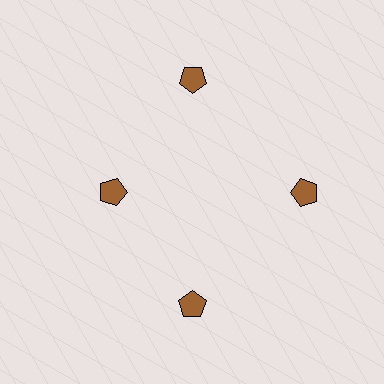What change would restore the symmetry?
The symmetry would be restored by moving it outward, back onto the ring so that all 4 pentagons sit at equal angles and equal distance from the center.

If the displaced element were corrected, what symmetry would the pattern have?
It would have 4-fold rotational symmetry — the pattern would map onto itself every 90 degrees.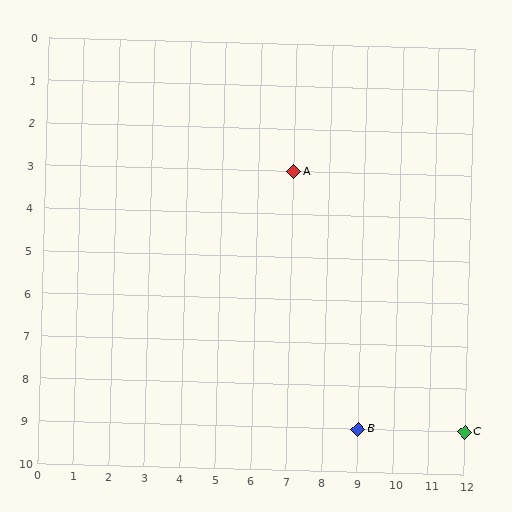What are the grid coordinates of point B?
Point B is at grid coordinates (9, 9).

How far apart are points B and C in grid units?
Points B and C are 3 columns apart.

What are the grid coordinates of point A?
Point A is at grid coordinates (7, 3).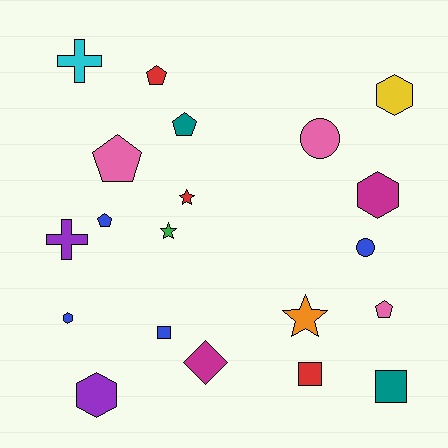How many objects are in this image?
There are 20 objects.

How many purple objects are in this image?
There are 2 purple objects.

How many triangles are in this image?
There are no triangles.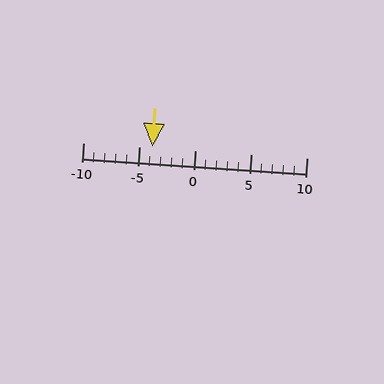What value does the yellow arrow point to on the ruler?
The yellow arrow points to approximately -4.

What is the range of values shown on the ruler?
The ruler shows values from -10 to 10.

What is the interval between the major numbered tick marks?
The major tick marks are spaced 5 units apart.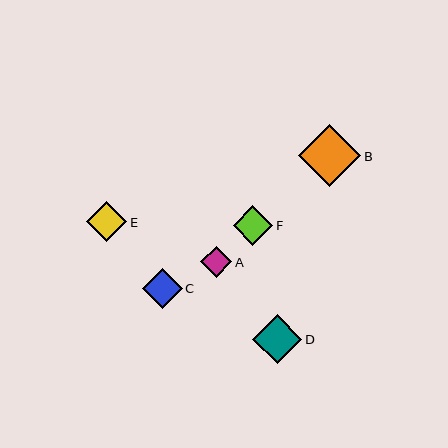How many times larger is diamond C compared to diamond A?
Diamond C is approximately 1.3 times the size of diamond A.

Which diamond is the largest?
Diamond B is the largest with a size of approximately 62 pixels.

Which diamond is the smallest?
Diamond A is the smallest with a size of approximately 31 pixels.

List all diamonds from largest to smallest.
From largest to smallest: B, D, C, E, F, A.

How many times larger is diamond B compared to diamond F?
Diamond B is approximately 1.6 times the size of diamond F.